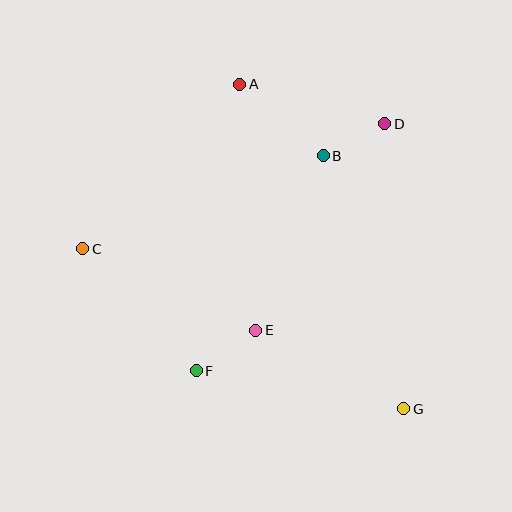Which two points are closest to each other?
Points B and D are closest to each other.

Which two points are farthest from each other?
Points A and G are farthest from each other.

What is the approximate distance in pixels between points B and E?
The distance between B and E is approximately 187 pixels.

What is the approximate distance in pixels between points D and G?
The distance between D and G is approximately 286 pixels.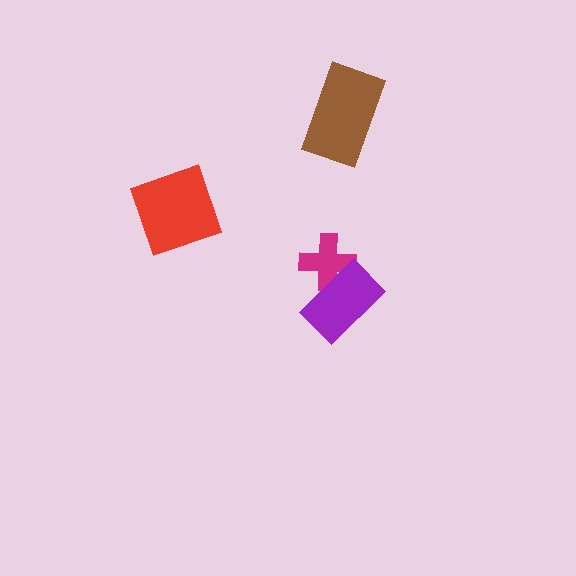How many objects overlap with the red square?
0 objects overlap with the red square.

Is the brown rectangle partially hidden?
No, no other shape covers it.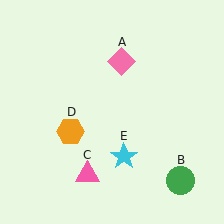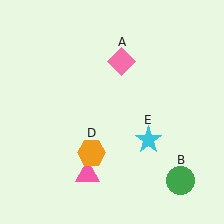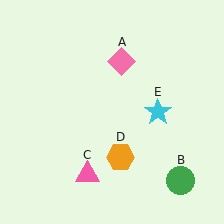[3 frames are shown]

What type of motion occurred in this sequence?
The orange hexagon (object D), cyan star (object E) rotated counterclockwise around the center of the scene.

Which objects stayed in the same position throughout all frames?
Pink diamond (object A) and green circle (object B) and pink triangle (object C) remained stationary.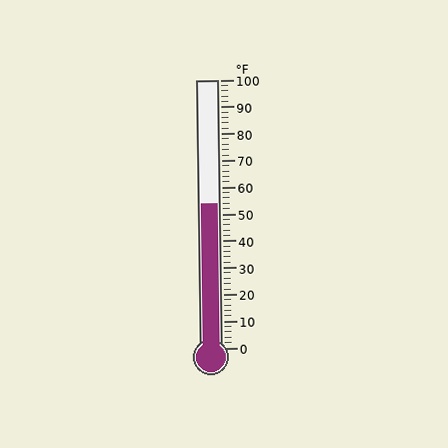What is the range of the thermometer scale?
The thermometer scale ranges from 0°F to 100°F.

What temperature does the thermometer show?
The thermometer shows approximately 54°F.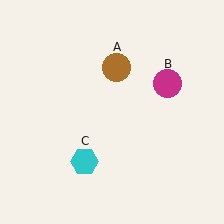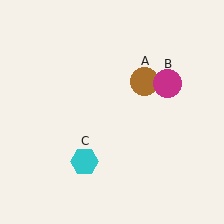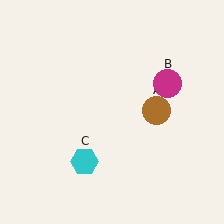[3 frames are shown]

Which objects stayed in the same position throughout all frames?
Magenta circle (object B) and cyan hexagon (object C) remained stationary.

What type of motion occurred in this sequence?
The brown circle (object A) rotated clockwise around the center of the scene.